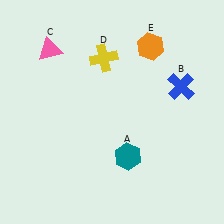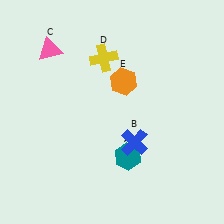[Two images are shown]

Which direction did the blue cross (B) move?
The blue cross (B) moved down.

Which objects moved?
The objects that moved are: the blue cross (B), the orange hexagon (E).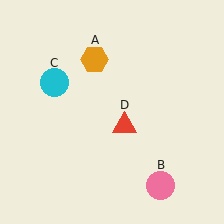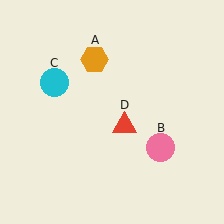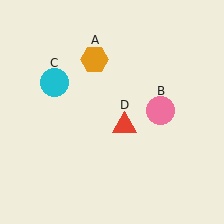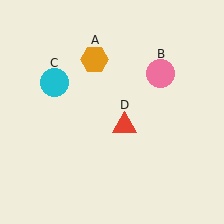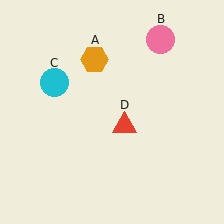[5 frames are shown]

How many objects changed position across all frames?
1 object changed position: pink circle (object B).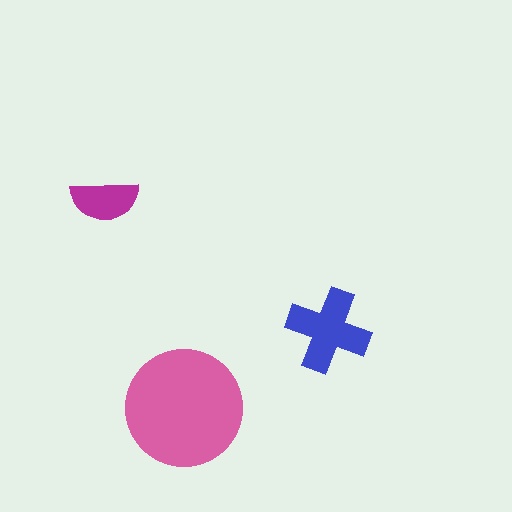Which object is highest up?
The magenta semicircle is topmost.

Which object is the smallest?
The magenta semicircle.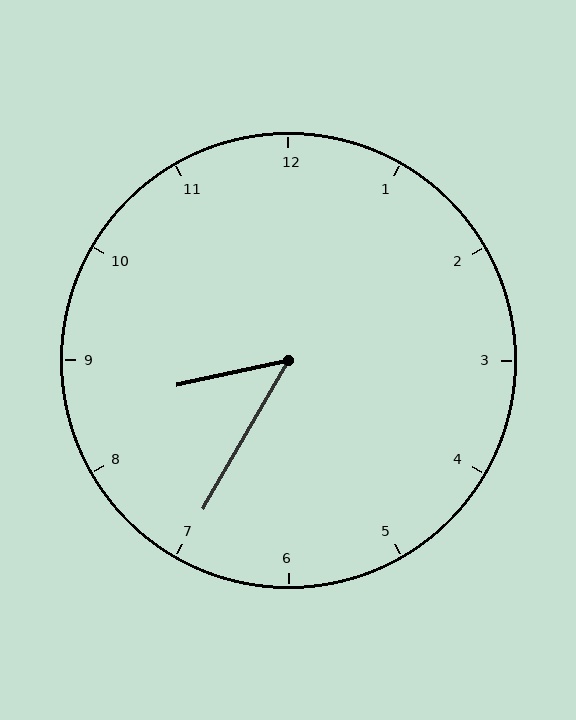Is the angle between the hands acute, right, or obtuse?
It is acute.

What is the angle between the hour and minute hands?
Approximately 48 degrees.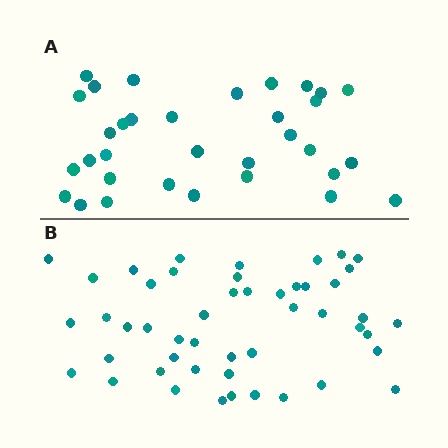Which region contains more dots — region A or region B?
Region B (the bottom region) has more dots.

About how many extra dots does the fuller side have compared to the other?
Region B has approximately 15 more dots than region A.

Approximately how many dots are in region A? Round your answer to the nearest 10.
About 30 dots. (The exact count is 33, which rounds to 30.)